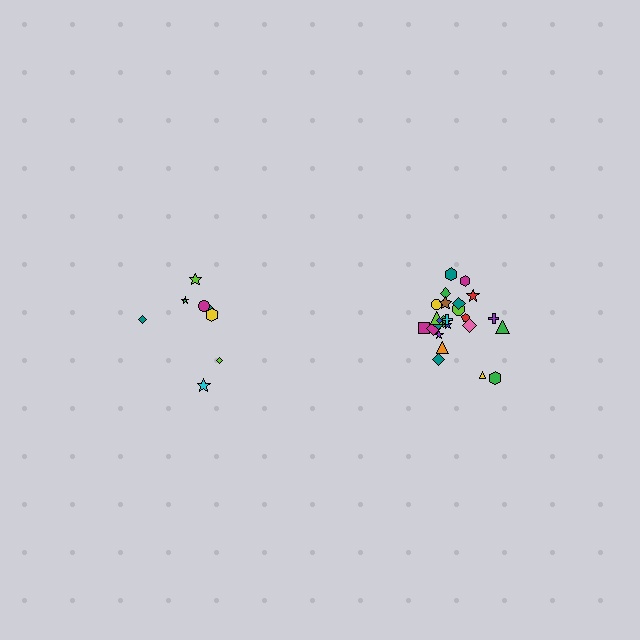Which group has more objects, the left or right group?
The right group.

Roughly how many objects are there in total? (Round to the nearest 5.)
Roughly 35 objects in total.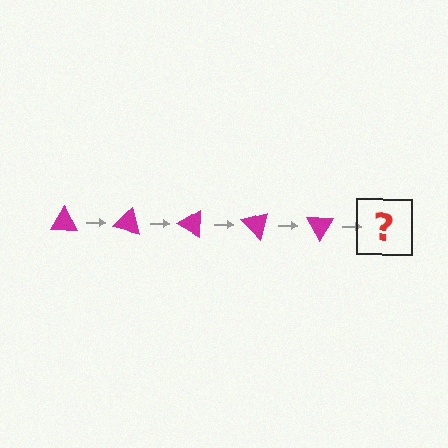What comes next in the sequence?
The next element should be a magenta triangle rotated 75 degrees.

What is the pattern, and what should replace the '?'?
The pattern is that the triangle rotates 15 degrees each step. The '?' should be a magenta triangle rotated 75 degrees.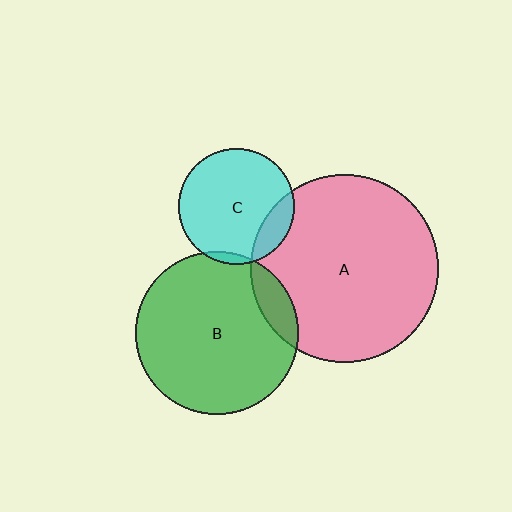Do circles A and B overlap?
Yes.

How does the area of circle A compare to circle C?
Approximately 2.6 times.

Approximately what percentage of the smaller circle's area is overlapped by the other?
Approximately 10%.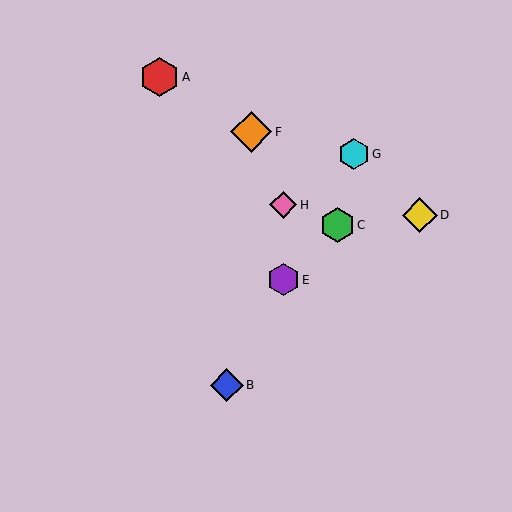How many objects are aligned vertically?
2 objects (E, H) are aligned vertically.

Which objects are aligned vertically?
Objects E, H are aligned vertically.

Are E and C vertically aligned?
No, E is at x≈283 and C is at x≈337.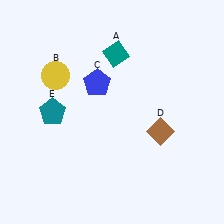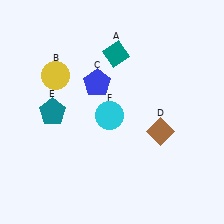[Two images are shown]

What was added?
A cyan circle (F) was added in Image 2.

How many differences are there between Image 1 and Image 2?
There is 1 difference between the two images.